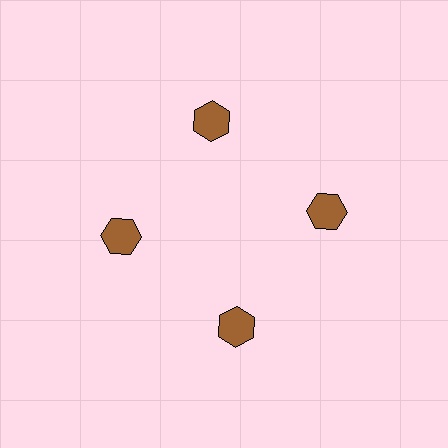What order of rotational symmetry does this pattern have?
This pattern has 4-fold rotational symmetry.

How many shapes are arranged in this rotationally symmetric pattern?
There are 4 shapes, arranged in 4 groups of 1.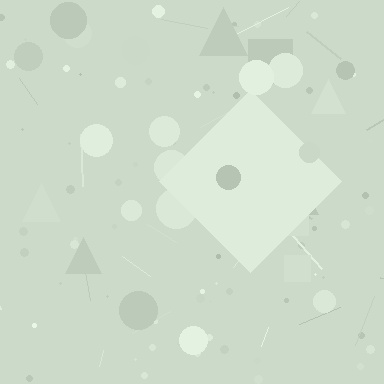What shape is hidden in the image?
A diamond is hidden in the image.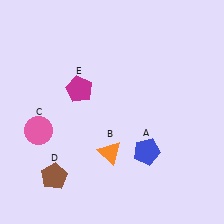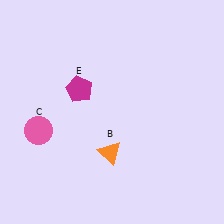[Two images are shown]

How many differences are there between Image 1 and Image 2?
There are 2 differences between the two images.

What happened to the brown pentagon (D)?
The brown pentagon (D) was removed in Image 2. It was in the bottom-left area of Image 1.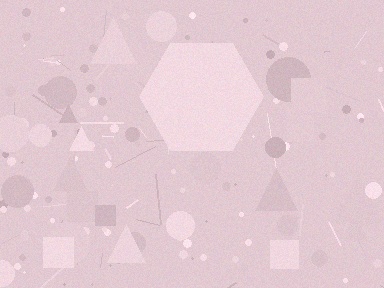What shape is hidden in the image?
A hexagon is hidden in the image.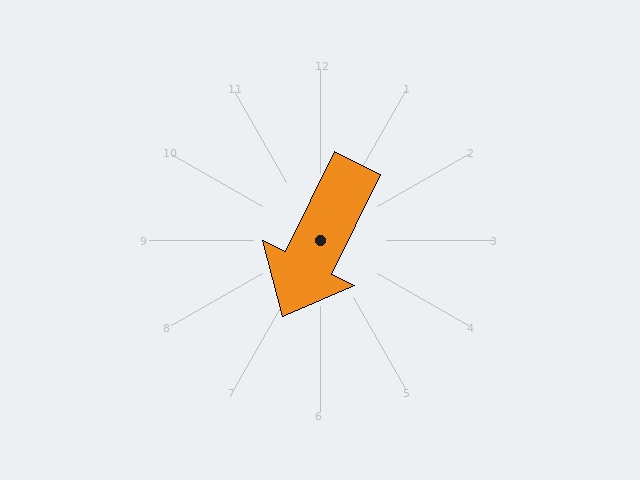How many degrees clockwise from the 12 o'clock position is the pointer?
Approximately 206 degrees.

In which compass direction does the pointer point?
Southwest.